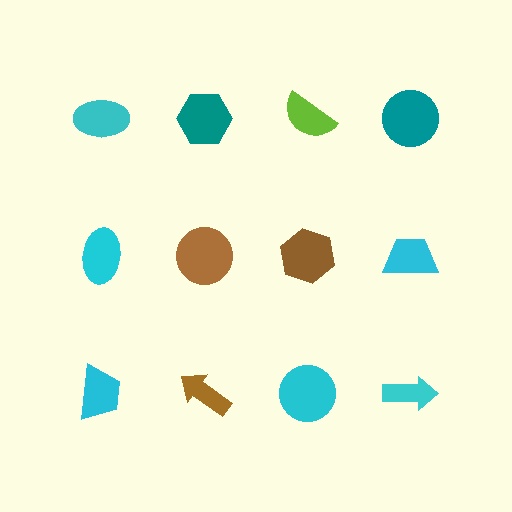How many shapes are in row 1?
4 shapes.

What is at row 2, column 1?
A cyan ellipse.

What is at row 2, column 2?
A brown circle.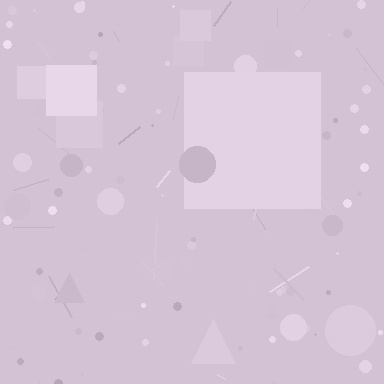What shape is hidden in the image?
A square is hidden in the image.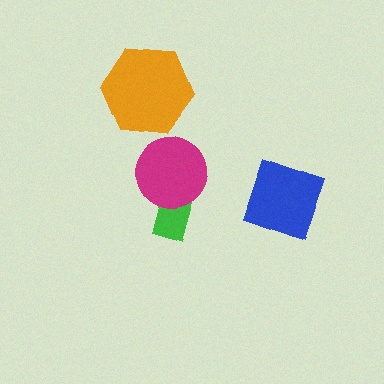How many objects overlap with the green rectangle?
1 object overlaps with the green rectangle.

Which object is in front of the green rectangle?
The magenta circle is in front of the green rectangle.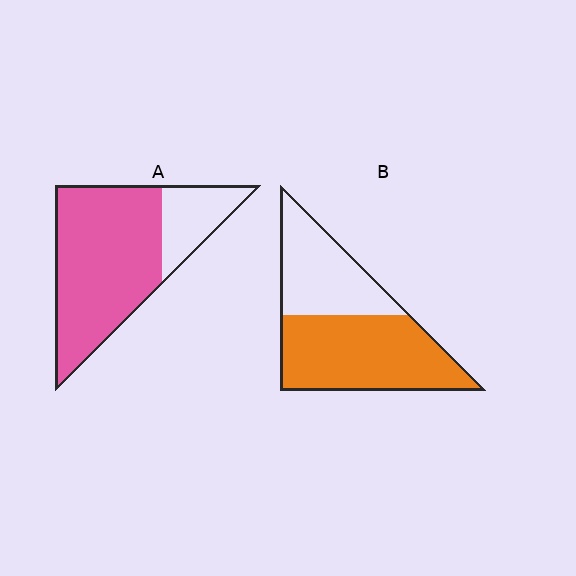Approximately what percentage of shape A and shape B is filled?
A is approximately 75% and B is approximately 60%.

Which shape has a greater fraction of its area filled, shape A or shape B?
Shape A.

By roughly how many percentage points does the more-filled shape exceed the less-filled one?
By roughly 15 percentage points (A over B).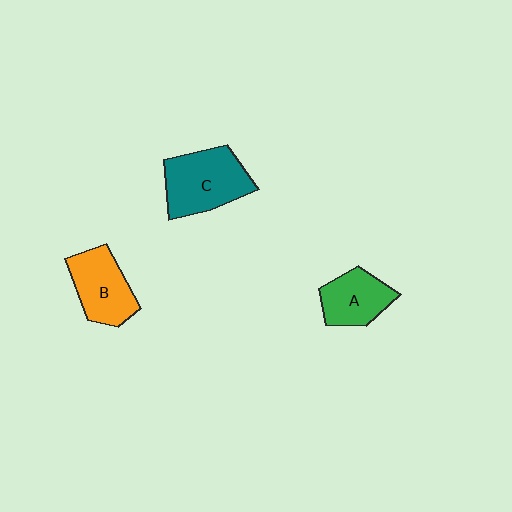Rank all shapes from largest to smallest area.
From largest to smallest: C (teal), B (orange), A (green).